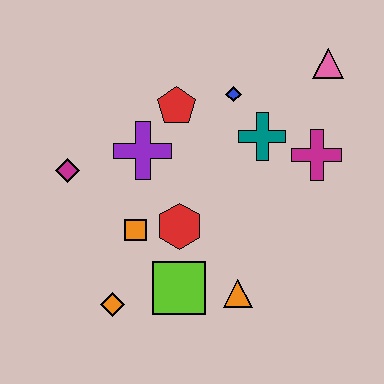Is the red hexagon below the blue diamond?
Yes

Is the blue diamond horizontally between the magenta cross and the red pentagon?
Yes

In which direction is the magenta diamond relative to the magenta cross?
The magenta diamond is to the left of the magenta cross.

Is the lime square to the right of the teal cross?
No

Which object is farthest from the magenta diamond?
The pink triangle is farthest from the magenta diamond.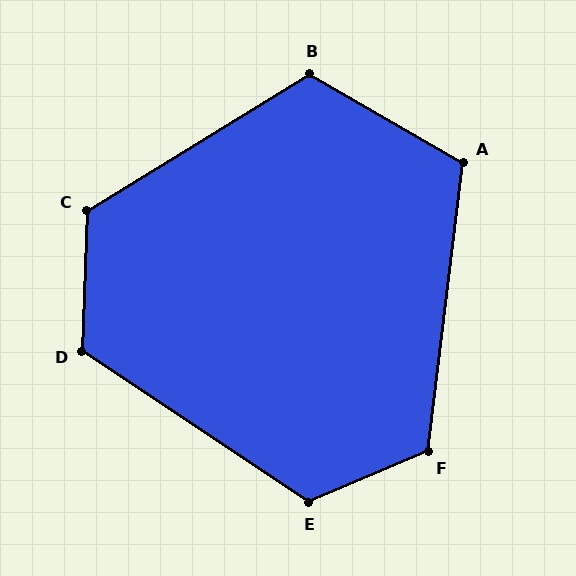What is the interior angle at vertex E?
Approximately 123 degrees (obtuse).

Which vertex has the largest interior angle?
C, at approximately 124 degrees.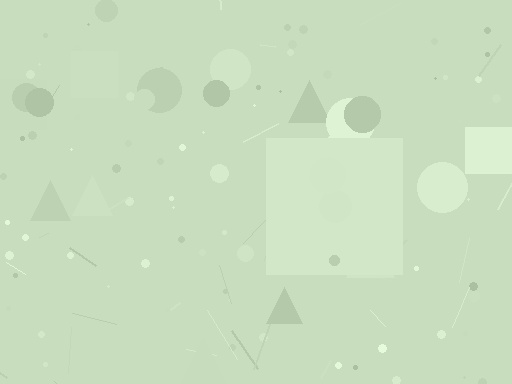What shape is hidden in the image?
A square is hidden in the image.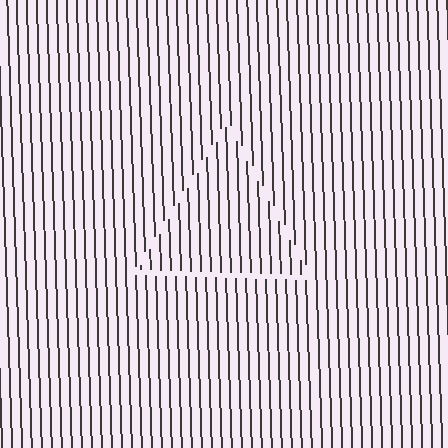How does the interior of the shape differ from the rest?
The interior of the shape contains the same grating, shifted by half a period — the contour is defined by the phase discontinuity where line-ends from the inner and outer gratings abut.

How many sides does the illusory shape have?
3 sides — the line-ends trace a triangle.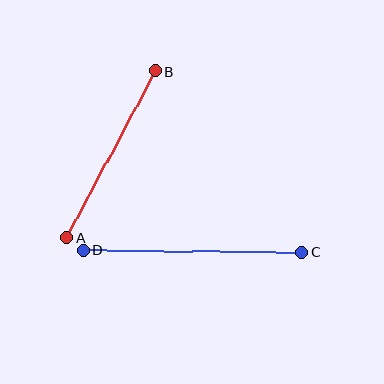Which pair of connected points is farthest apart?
Points C and D are farthest apart.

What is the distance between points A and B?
The distance is approximately 188 pixels.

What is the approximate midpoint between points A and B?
The midpoint is at approximately (111, 154) pixels.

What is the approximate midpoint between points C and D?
The midpoint is at approximately (192, 251) pixels.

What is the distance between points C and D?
The distance is approximately 219 pixels.